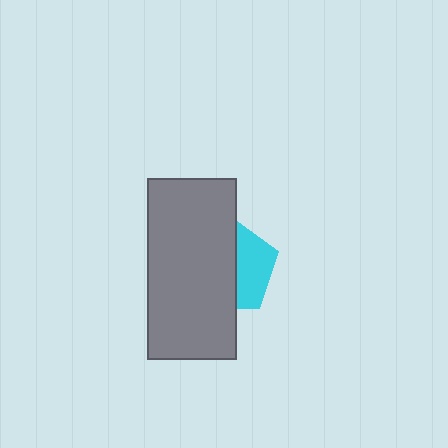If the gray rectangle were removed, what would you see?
You would see the complete cyan pentagon.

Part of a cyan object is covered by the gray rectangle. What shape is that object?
It is a pentagon.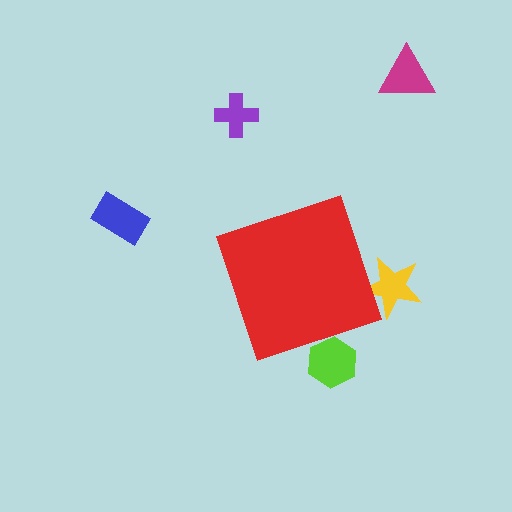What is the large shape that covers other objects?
A red diamond.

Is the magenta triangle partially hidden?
No, the magenta triangle is fully visible.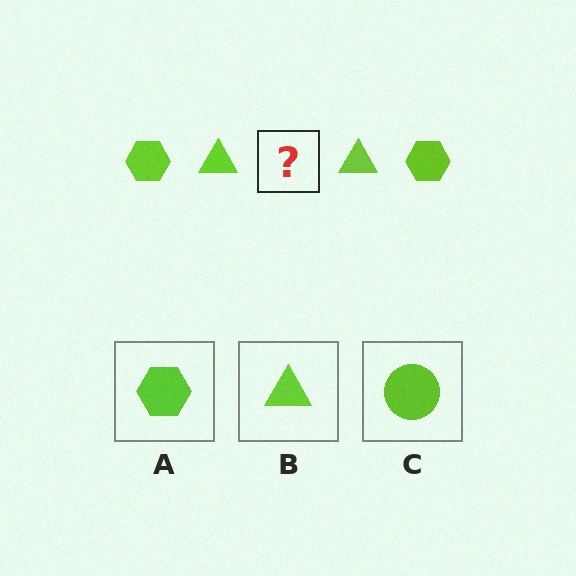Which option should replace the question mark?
Option A.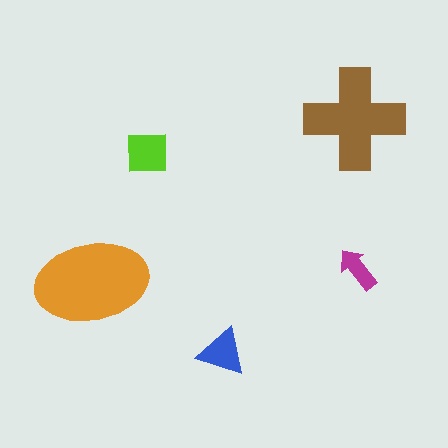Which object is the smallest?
The magenta arrow.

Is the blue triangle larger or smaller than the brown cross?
Smaller.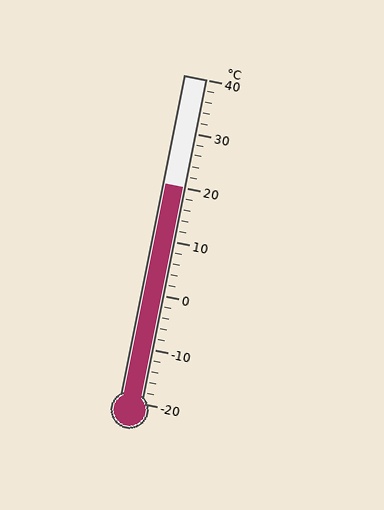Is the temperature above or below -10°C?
The temperature is above -10°C.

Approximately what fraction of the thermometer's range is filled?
The thermometer is filled to approximately 65% of its range.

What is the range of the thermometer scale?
The thermometer scale ranges from -20°C to 40°C.